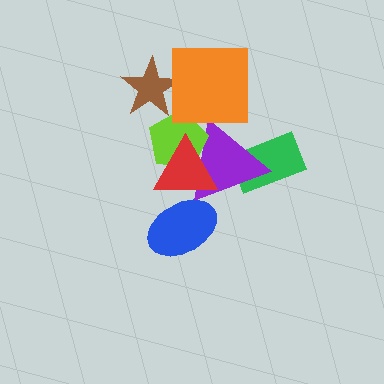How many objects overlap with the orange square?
1 object overlaps with the orange square.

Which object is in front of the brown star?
The orange square is in front of the brown star.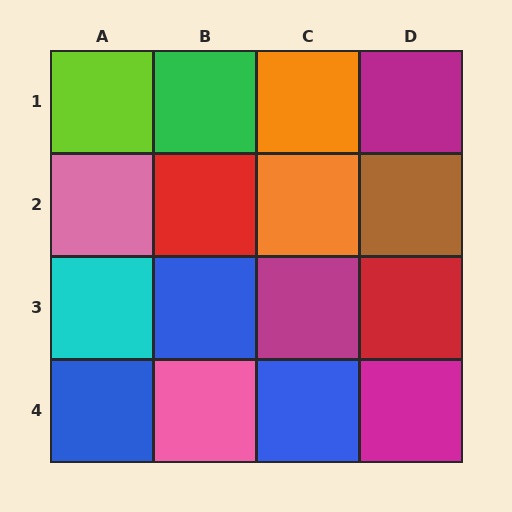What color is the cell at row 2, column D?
Brown.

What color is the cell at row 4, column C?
Blue.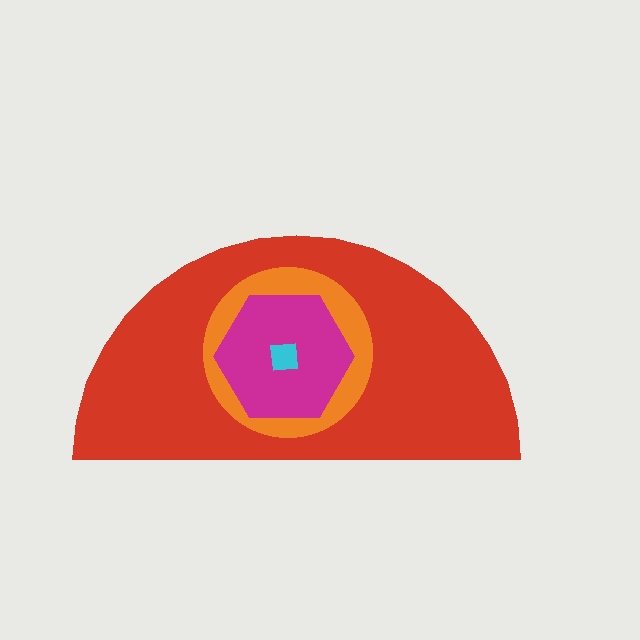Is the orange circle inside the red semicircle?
Yes.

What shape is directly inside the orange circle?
The magenta hexagon.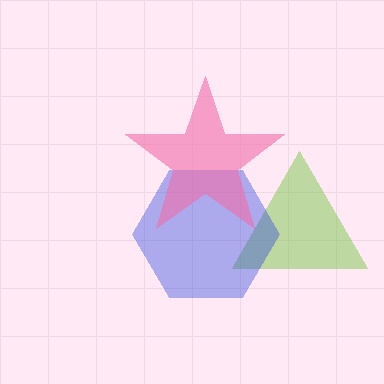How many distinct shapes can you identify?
There are 3 distinct shapes: a lime triangle, a blue hexagon, a pink star.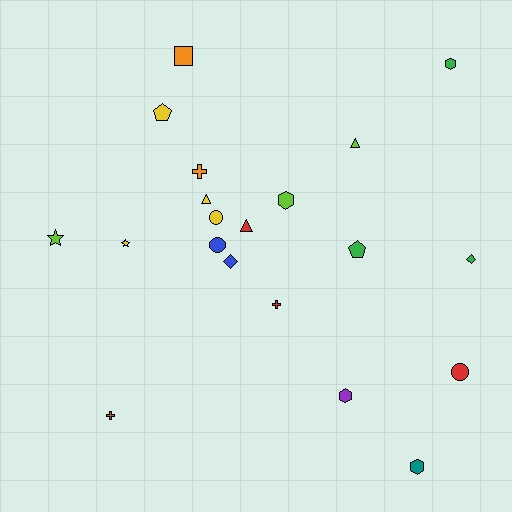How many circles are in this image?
There are 3 circles.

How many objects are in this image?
There are 20 objects.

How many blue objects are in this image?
There are 2 blue objects.